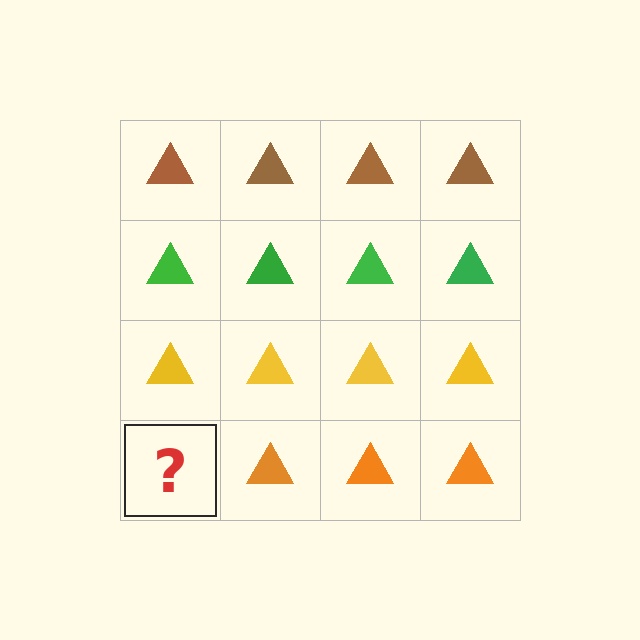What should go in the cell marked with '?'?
The missing cell should contain an orange triangle.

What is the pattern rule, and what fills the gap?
The rule is that each row has a consistent color. The gap should be filled with an orange triangle.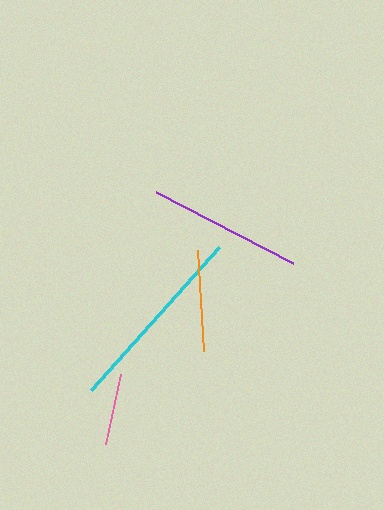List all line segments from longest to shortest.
From longest to shortest: cyan, purple, orange, pink.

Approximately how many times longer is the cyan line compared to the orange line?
The cyan line is approximately 1.9 times the length of the orange line.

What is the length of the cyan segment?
The cyan segment is approximately 192 pixels long.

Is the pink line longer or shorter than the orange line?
The orange line is longer than the pink line.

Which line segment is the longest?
The cyan line is the longest at approximately 192 pixels.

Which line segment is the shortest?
The pink line is the shortest at approximately 72 pixels.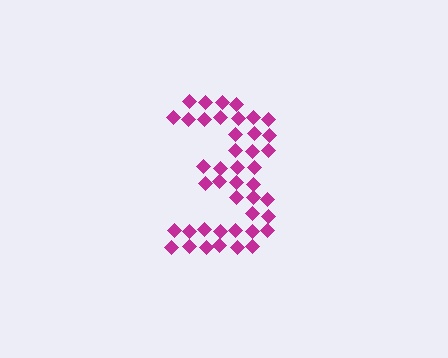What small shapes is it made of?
It is made of small diamonds.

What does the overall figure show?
The overall figure shows the digit 3.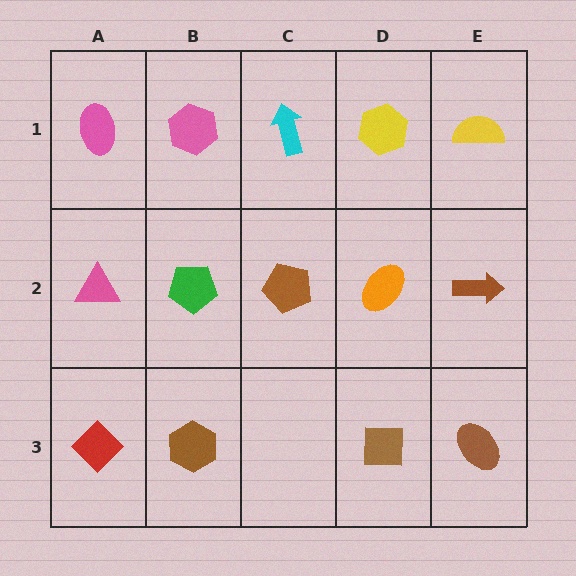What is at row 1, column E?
A yellow semicircle.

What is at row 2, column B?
A green pentagon.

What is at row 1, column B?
A pink hexagon.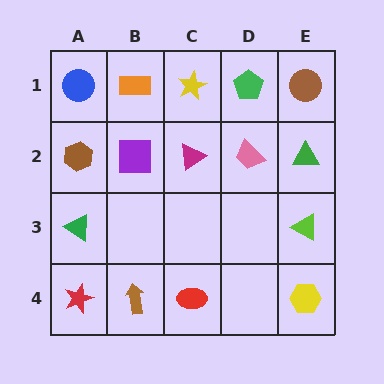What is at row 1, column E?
A brown circle.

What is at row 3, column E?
A lime triangle.